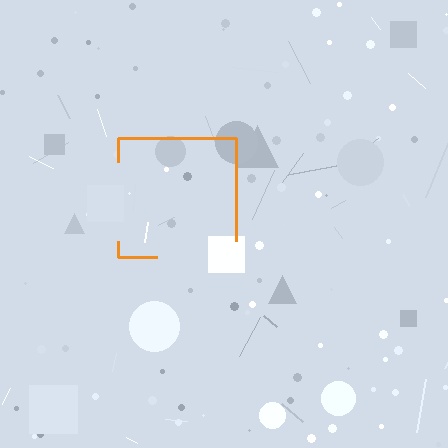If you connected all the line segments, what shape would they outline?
They would outline a square.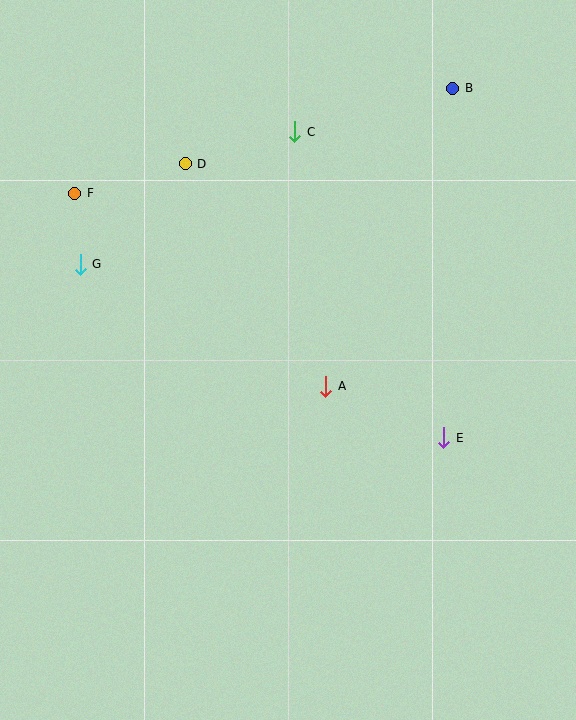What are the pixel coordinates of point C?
Point C is at (295, 132).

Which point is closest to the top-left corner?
Point F is closest to the top-left corner.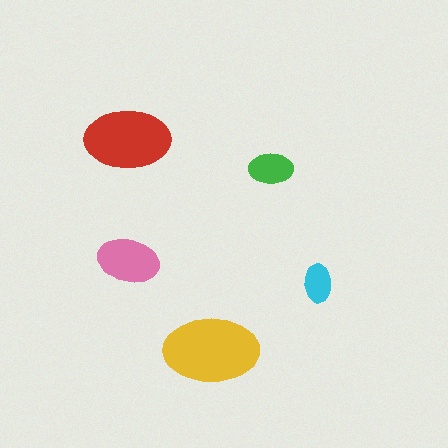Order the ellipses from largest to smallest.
the yellow one, the red one, the pink one, the green one, the cyan one.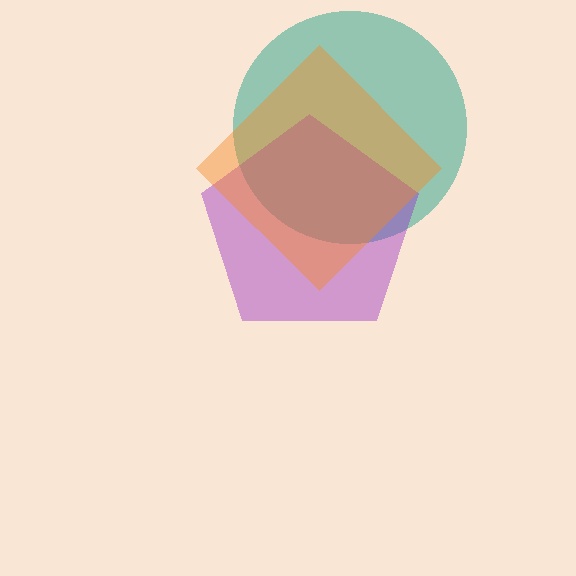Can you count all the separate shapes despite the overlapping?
Yes, there are 3 separate shapes.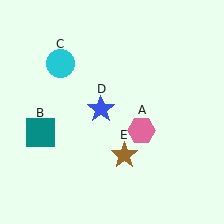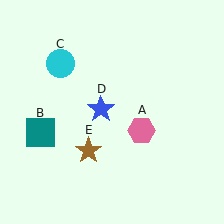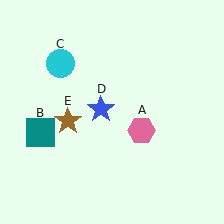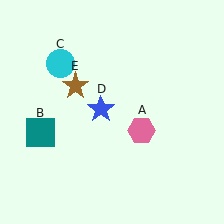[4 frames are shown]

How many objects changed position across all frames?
1 object changed position: brown star (object E).